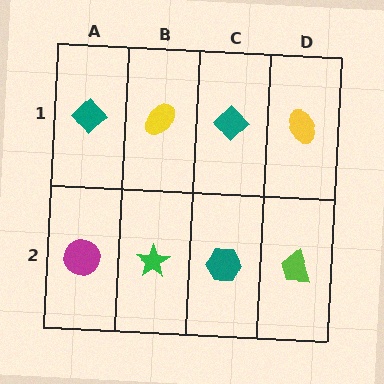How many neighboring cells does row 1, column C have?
3.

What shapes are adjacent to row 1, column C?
A teal hexagon (row 2, column C), a yellow ellipse (row 1, column B), a yellow ellipse (row 1, column D).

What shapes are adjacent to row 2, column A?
A teal diamond (row 1, column A), a green star (row 2, column B).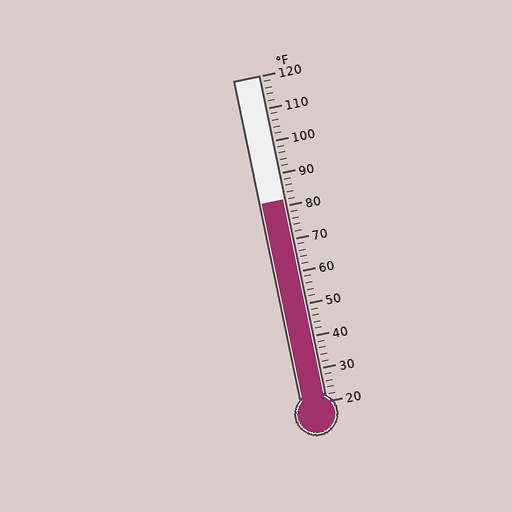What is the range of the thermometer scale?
The thermometer scale ranges from 20°F to 120°F.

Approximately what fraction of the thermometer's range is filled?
The thermometer is filled to approximately 60% of its range.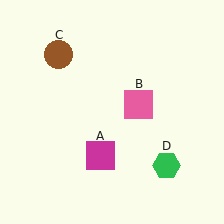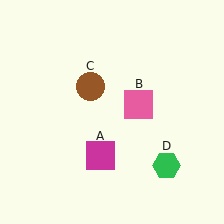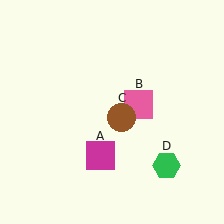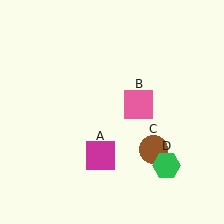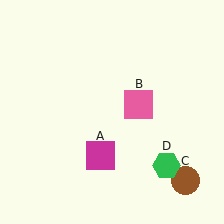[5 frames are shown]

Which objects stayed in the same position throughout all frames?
Magenta square (object A) and pink square (object B) and green hexagon (object D) remained stationary.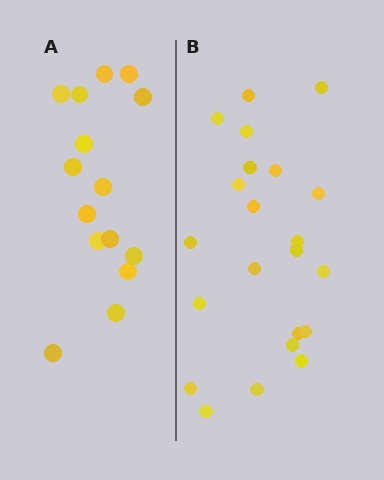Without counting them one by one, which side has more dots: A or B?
Region B (the right region) has more dots.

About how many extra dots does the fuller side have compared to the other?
Region B has roughly 8 or so more dots than region A.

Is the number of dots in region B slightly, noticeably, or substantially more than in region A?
Region B has substantially more. The ratio is roughly 1.5 to 1.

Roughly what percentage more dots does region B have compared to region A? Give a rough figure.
About 45% more.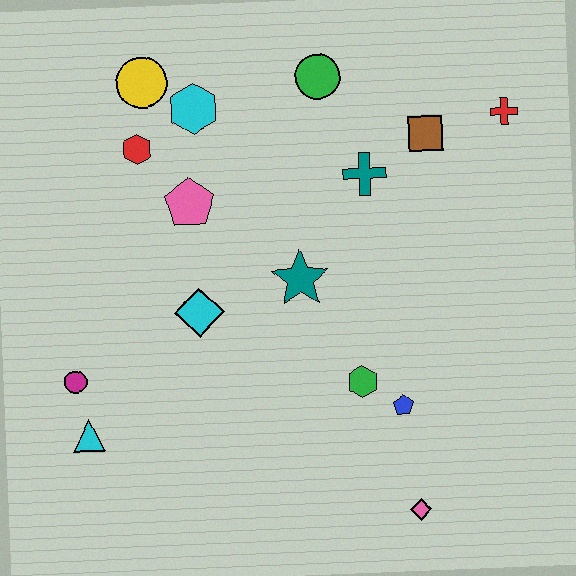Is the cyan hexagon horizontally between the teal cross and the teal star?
No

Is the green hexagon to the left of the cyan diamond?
No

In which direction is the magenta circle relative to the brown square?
The magenta circle is to the left of the brown square.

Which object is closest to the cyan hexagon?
The yellow circle is closest to the cyan hexagon.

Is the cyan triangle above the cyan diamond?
No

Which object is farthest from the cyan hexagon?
The pink diamond is farthest from the cyan hexagon.